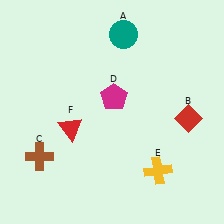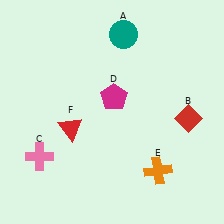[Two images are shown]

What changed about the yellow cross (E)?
In Image 1, E is yellow. In Image 2, it changed to orange.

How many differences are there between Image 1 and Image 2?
There are 2 differences between the two images.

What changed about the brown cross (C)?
In Image 1, C is brown. In Image 2, it changed to pink.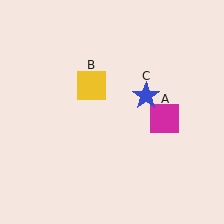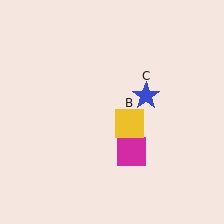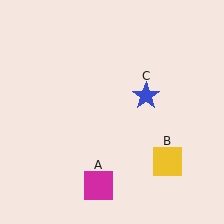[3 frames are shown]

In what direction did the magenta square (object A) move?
The magenta square (object A) moved down and to the left.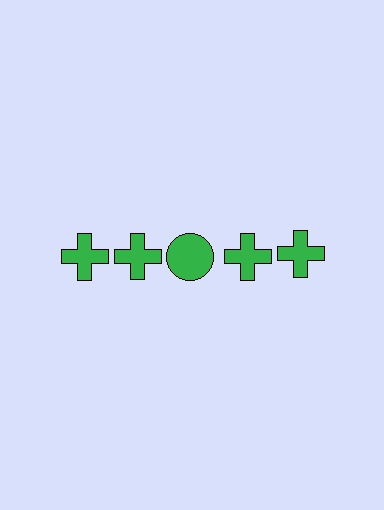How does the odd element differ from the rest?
It has a different shape: circle instead of cross.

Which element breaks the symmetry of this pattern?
The green circle in the top row, center column breaks the symmetry. All other shapes are green crosses.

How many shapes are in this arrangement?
There are 5 shapes arranged in a grid pattern.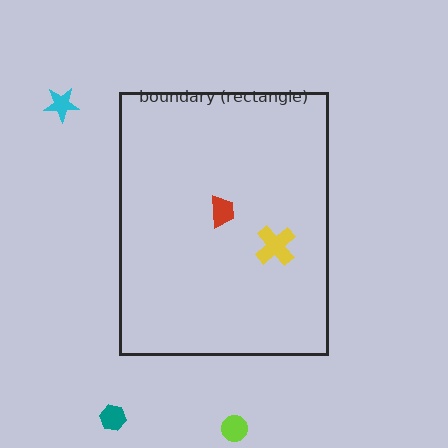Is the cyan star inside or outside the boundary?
Outside.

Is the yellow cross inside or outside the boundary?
Inside.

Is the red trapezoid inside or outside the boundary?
Inside.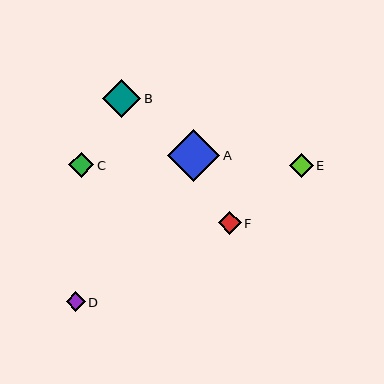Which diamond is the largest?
Diamond A is the largest with a size of approximately 52 pixels.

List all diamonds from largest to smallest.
From largest to smallest: A, B, C, E, F, D.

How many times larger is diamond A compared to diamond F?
Diamond A is approximately 2.3 times the size of diamond F.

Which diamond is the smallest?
Diamond D is the smallest with a size of approximately 19 pixels.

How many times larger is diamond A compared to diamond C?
Diamond A is approximately 2.1 times the size of diamond C.